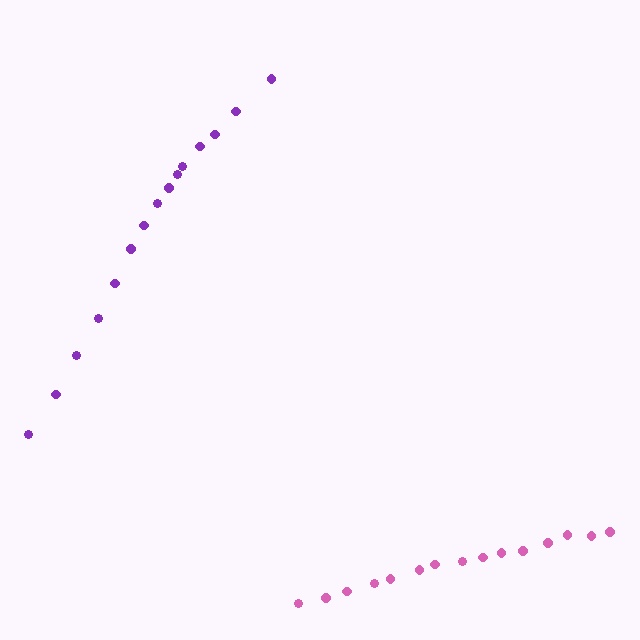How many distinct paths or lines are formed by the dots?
There are 2 distinct paths.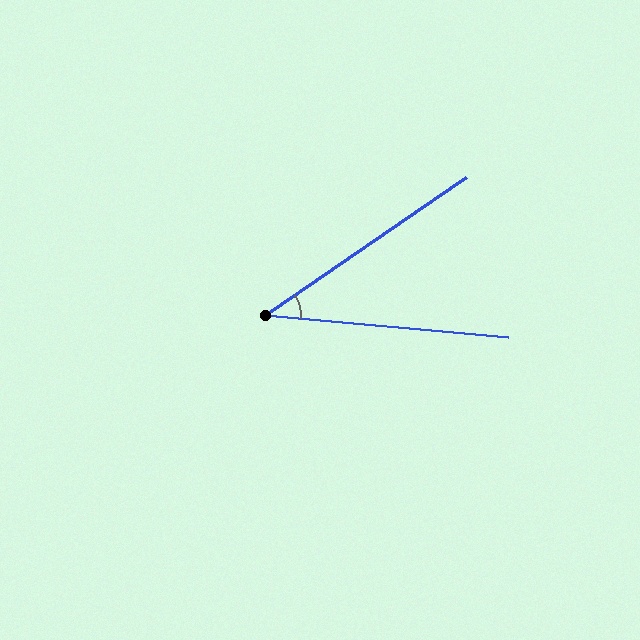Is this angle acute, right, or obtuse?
It is acute.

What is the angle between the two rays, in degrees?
Approximately 40 degrees.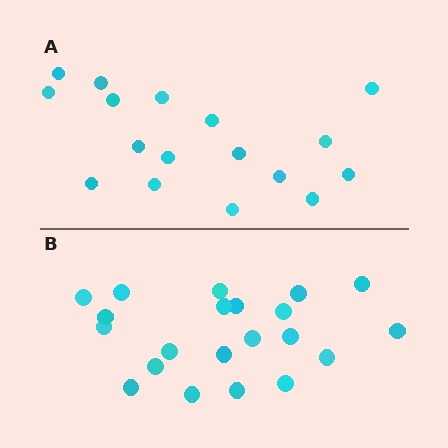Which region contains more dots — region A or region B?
Region B (the bottom region) has more dots.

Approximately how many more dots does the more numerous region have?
Region B has about 4 more dots than region A.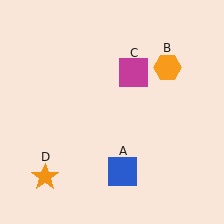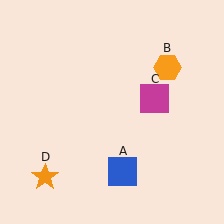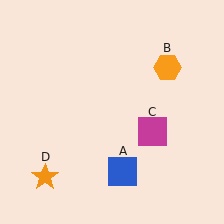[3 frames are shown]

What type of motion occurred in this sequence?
The magenta square (object C) rotated clockwise around the center of the scene.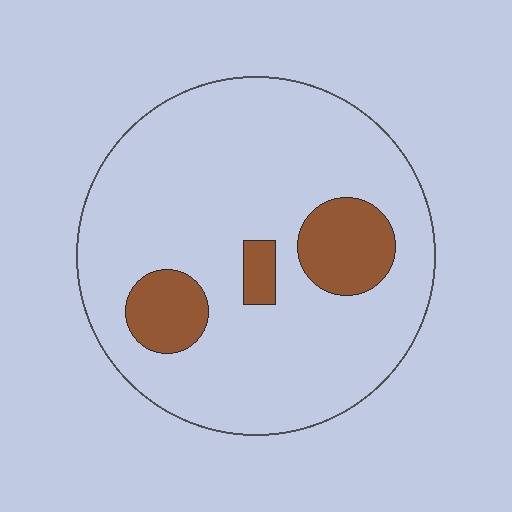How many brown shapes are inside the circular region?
3.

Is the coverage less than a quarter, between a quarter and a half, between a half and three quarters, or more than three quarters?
Less than a quarter.